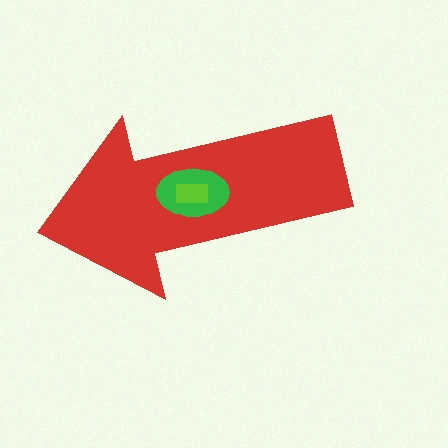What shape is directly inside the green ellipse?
The lime rectangle.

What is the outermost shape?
The red arrow.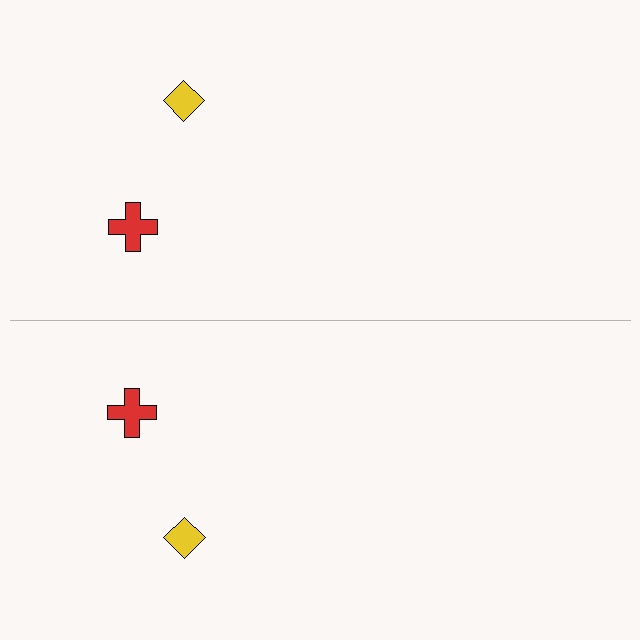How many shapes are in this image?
There are 4 shapes in this image.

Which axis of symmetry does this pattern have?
The pattern has a horizontal axis of symmetry running through the center of the image.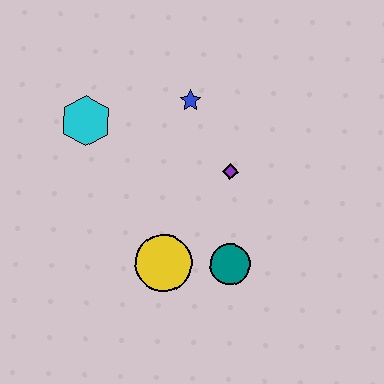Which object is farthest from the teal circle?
The cyan hexagon is farthest from the teal circle.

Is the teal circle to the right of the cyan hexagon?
Yes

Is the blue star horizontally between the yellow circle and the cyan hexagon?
No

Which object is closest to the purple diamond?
The blue star is closest to the purple diamond.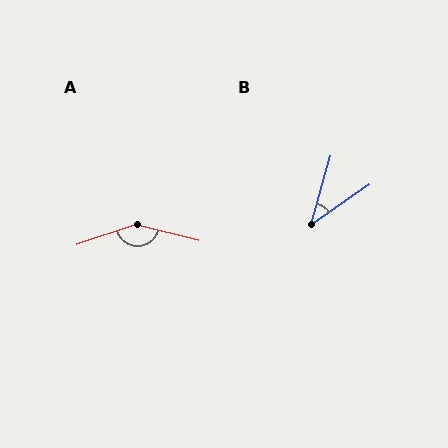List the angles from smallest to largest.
B (39°), A (147°).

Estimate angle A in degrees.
Approximately 147 degrees.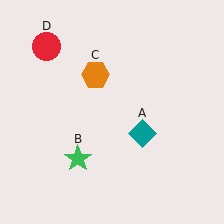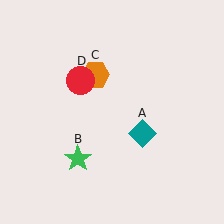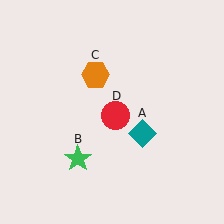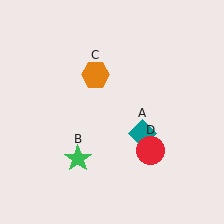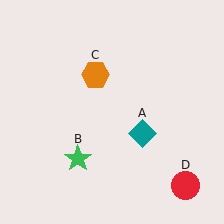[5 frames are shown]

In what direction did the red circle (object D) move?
The red circle (object D) moved down and to the right.